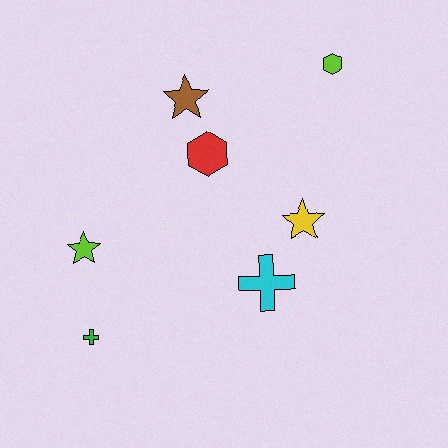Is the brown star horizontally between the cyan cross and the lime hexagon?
No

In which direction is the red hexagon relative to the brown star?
The red hexagon is below the brown star.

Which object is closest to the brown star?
The red hexagon is closest to the brown star.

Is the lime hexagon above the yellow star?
Yes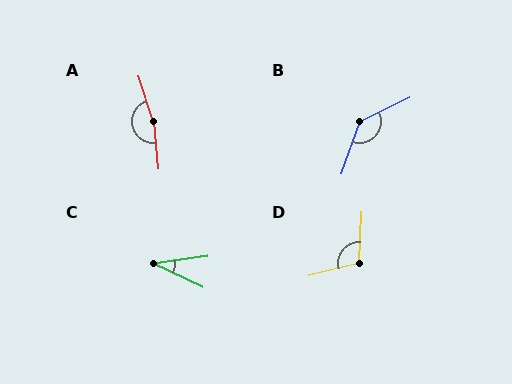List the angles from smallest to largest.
C (34°), D (107°), B (135°), A (168°).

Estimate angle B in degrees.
Approximately 135 degrees.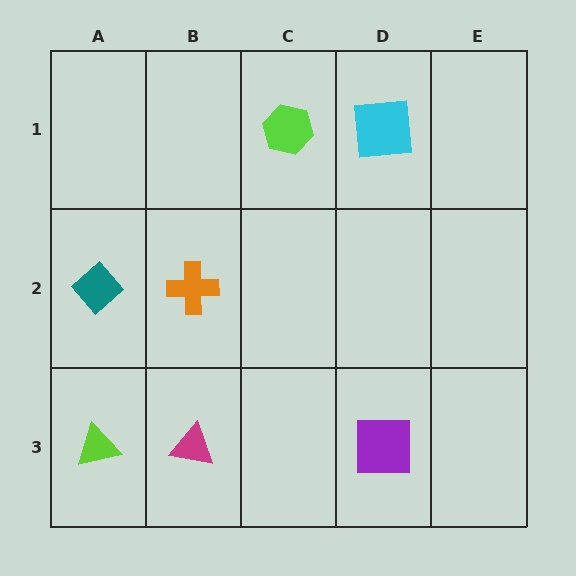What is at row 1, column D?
A cyan square.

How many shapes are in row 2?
2 shapes.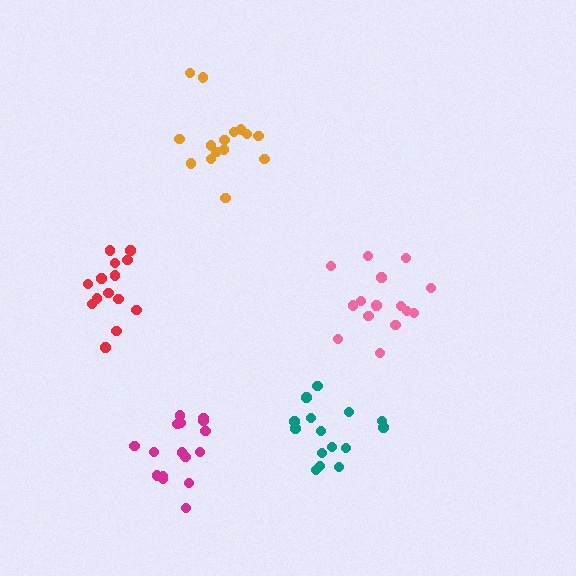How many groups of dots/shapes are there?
There are 5 groups.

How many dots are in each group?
Group 1: 15 dots, Group 2: 15 dots, Group 3: 14 dots, Group 4: 16 dots, Group 5: 15 dots (75 total).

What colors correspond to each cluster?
The clusters are colored: orange, teal, red, magenta, pink.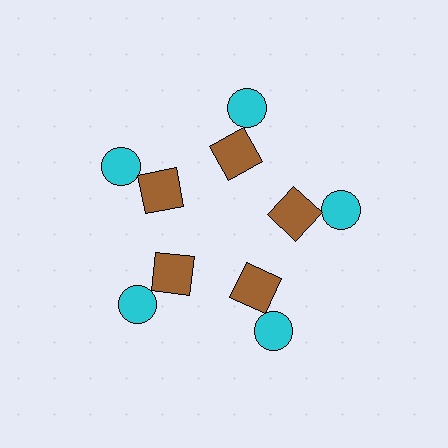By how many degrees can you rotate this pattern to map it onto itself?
The pattern maps onto itself every 72 degrees of rotation.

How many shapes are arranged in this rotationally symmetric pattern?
There are 10 shapes, arranged in 5 groups of 2.